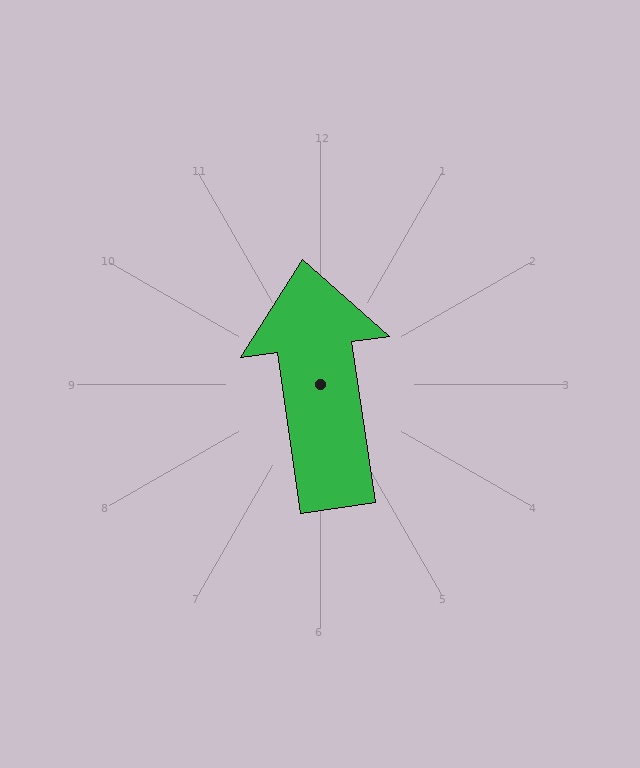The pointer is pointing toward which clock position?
Roughly 12 o'clock.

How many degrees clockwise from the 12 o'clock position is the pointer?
Approximately 352 degrees.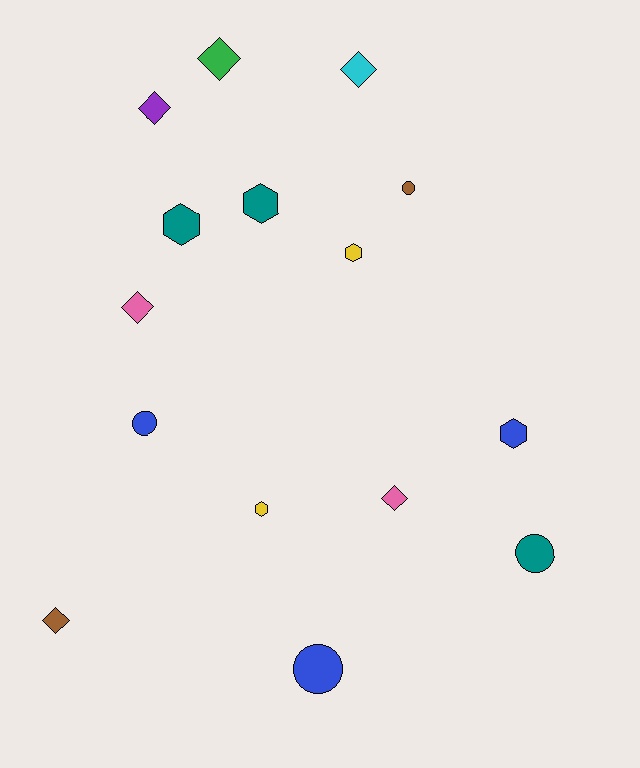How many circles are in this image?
There are 4 circles.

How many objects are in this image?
There are 15 objects.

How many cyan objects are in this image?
There is 1 cyan object.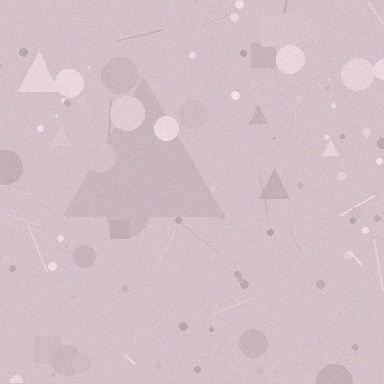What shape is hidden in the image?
A triangle is hidden in the image.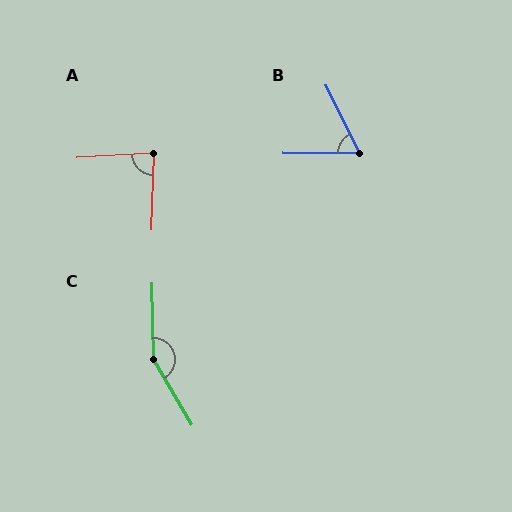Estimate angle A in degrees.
Approximately 85 degrees.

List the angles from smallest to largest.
B (63°), A (85°), C (150°).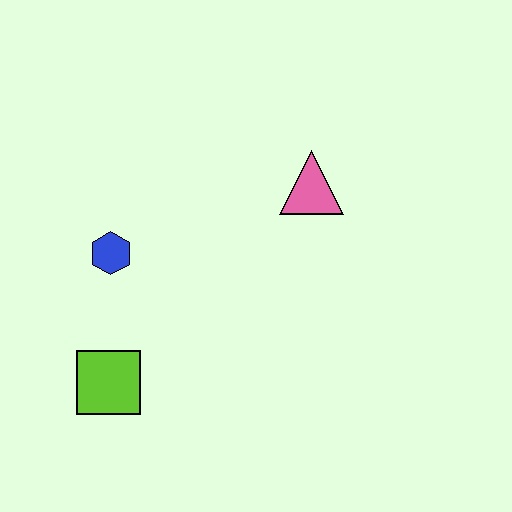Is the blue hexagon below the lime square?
No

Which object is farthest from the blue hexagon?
The pink triangle is farthest from the blue hexagon.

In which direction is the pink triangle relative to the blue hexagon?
The pink triangle is to the right of the blue hexagon.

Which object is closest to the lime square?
The blue hexagon is closest to the lime square.